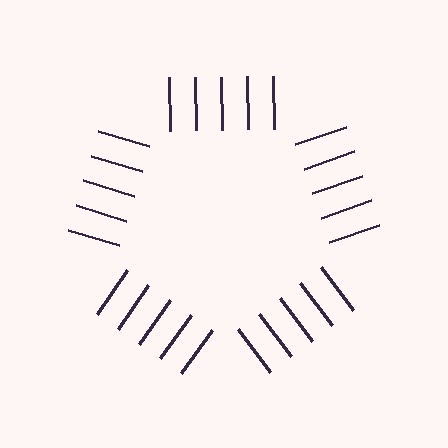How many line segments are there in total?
25 — 5 along each of the 5 edges.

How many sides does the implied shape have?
5 sides — the line-ends trace a pentagon.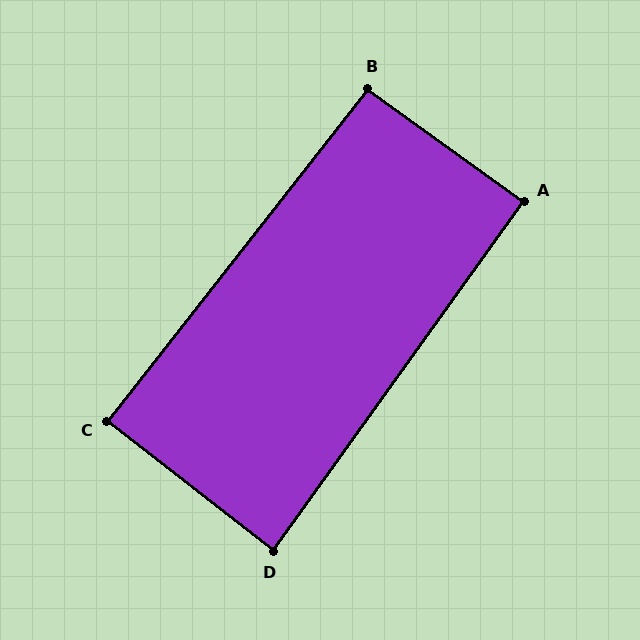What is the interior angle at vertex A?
Approximately 90 degrees (approximately right).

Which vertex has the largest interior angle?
B, at approximately 92 degrees.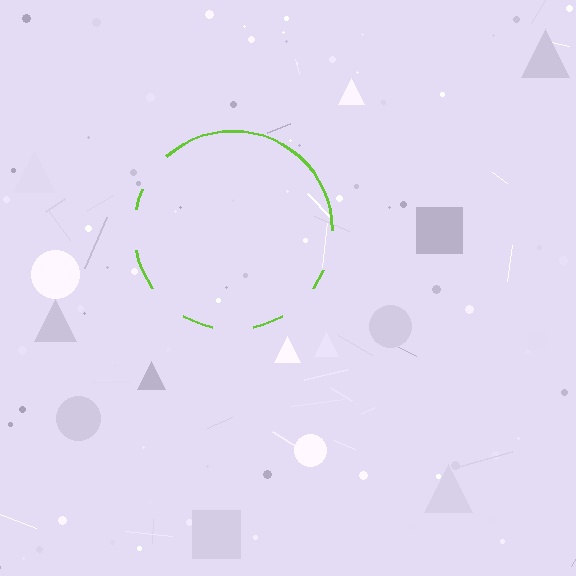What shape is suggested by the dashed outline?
The dashed outline suggests a circle.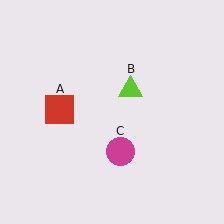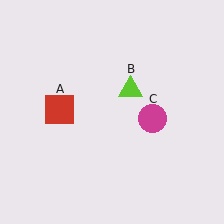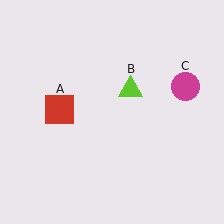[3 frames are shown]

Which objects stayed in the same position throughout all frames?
Red square (object A) and lime triangle (object B) remained stationary.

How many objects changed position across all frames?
1 object changed position: magenta circle (object C).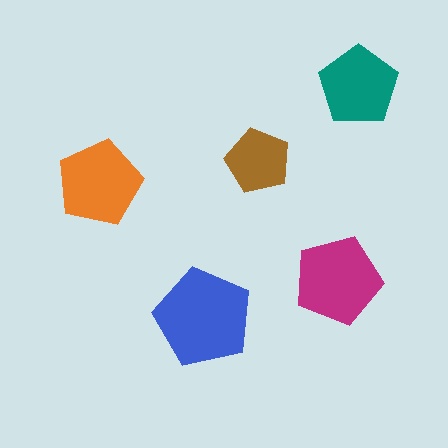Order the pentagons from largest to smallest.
the blue one, the magenta one, the orange one, the teal one, the brown one.